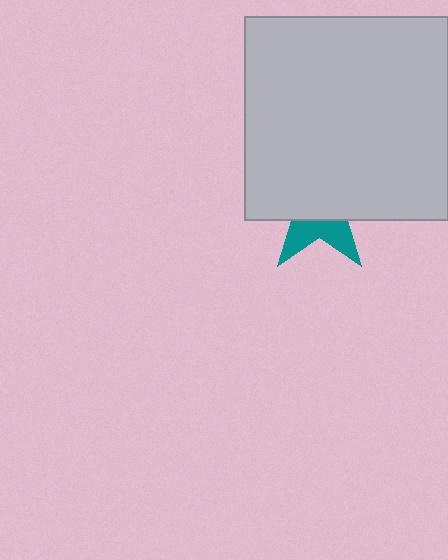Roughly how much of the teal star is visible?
A small part of it is visible (roughly 32%).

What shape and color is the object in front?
The object in front is a light gray square.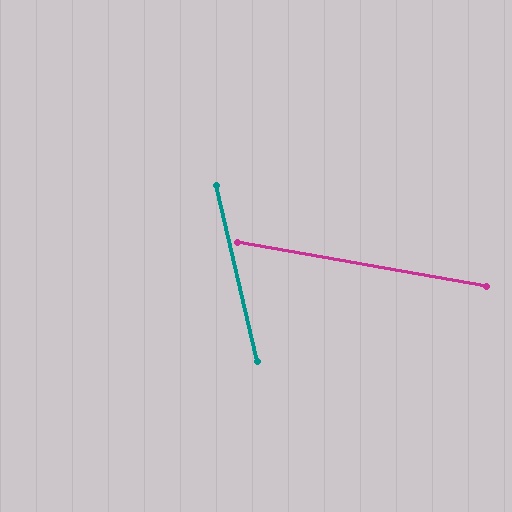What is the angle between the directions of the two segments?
Approximately 67 degrees.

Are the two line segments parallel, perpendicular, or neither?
Neither parallel nor perpendicular — they differ by about 67°.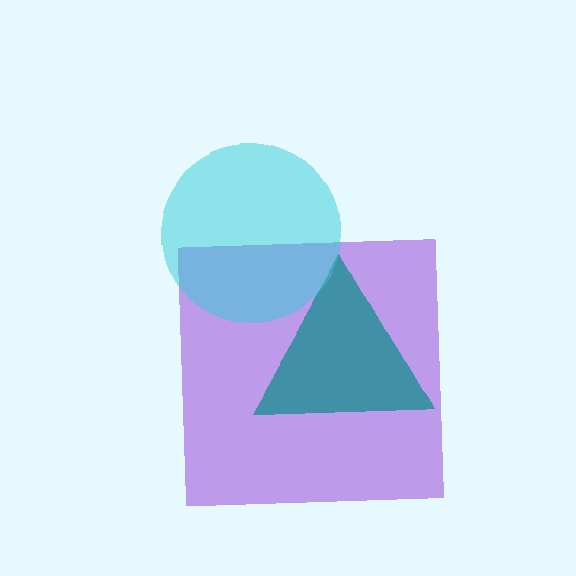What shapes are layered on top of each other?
The layered shapes are: a purple square, a teal triangle, a cyan circle.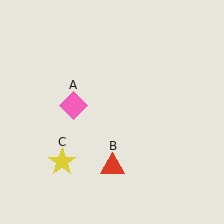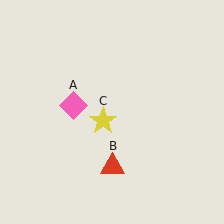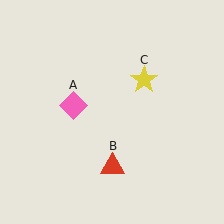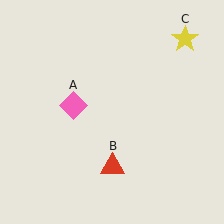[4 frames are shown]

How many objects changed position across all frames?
1 object changed position: yellow star (object C).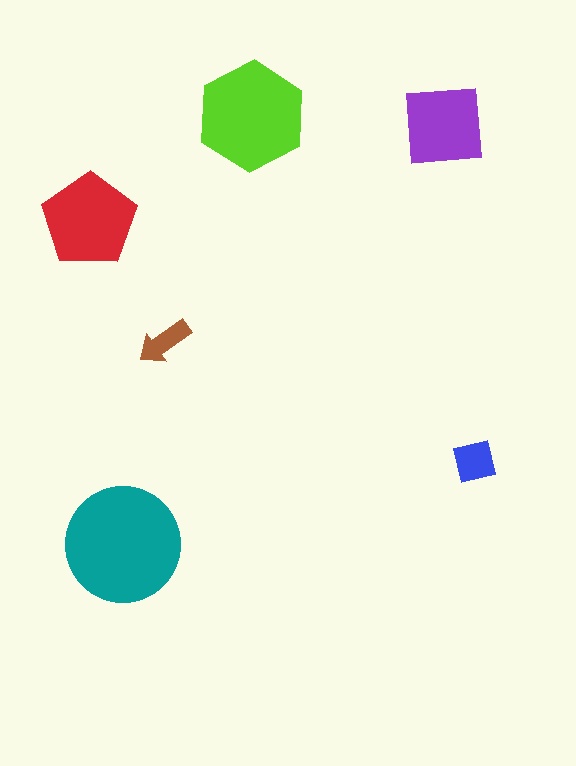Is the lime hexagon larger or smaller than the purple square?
Larger.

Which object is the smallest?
The brown arrow.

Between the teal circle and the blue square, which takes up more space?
The teal circle.